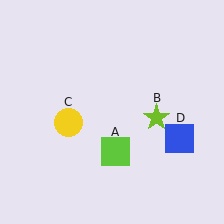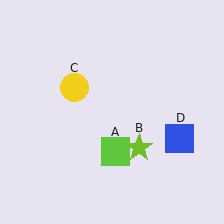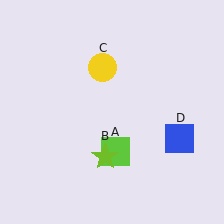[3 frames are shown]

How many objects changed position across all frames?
2 objects changed position: lime star (object B), yellow circle (object C).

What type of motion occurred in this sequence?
The lime star (object B), yellow circle (object C) rotated clockwise around the center of the scene.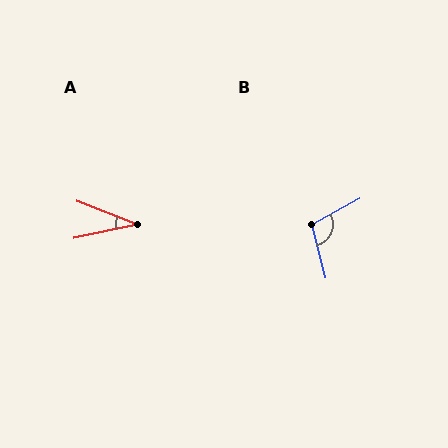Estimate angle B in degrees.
Approximately 104 degrees.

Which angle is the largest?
B, at approximately 104 degrees.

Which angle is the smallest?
A, at approximately 33 degrees.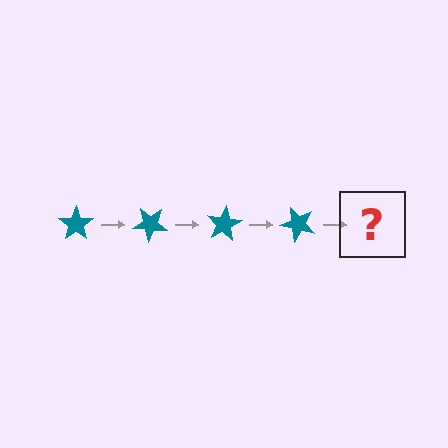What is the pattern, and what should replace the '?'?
The pattern is that the star rotates 40 degrees each step. The '?' should be a teal star rotated 160 degrees.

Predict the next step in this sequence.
The next step is a teal star rotated 160 degrees.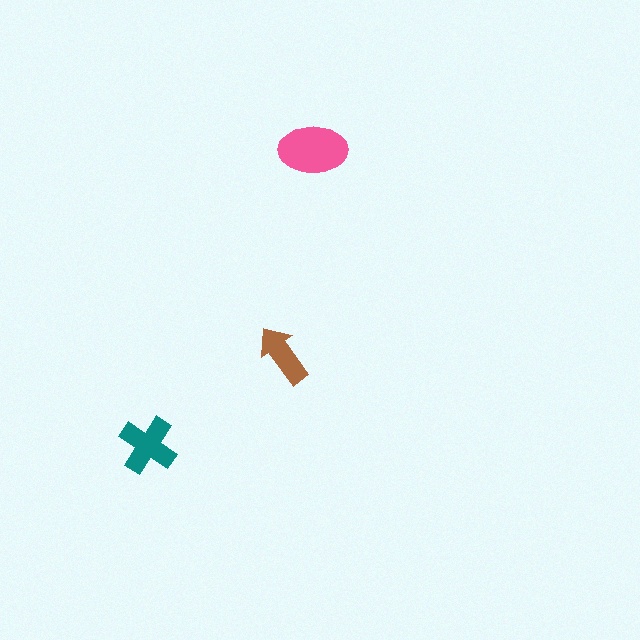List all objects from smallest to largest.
The brown arrow, the teal cross, the pink ellipse.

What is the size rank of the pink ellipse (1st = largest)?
1st.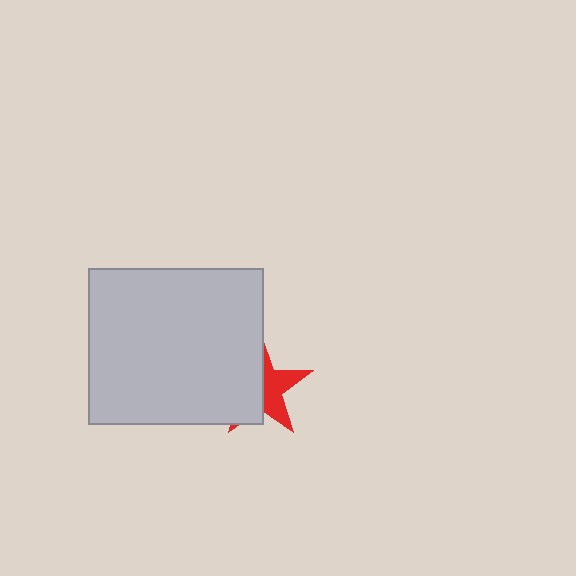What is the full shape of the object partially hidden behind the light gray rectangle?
The partially hidden object is a red star.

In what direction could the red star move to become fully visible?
The red star could move right. That would shift it out from behind the light gray rectangle entirely.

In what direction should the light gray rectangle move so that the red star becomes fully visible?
The light gray rectangle should move left. That is the shortest direction to clear the overlap and leave the red star fully visible.